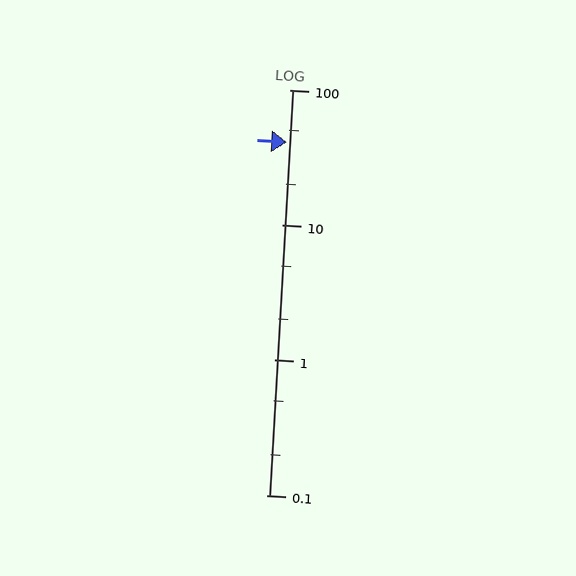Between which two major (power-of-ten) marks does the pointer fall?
The pointer is between 10 and 100.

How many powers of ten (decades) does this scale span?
The scale spans 3 decades, from 0.1 to 100.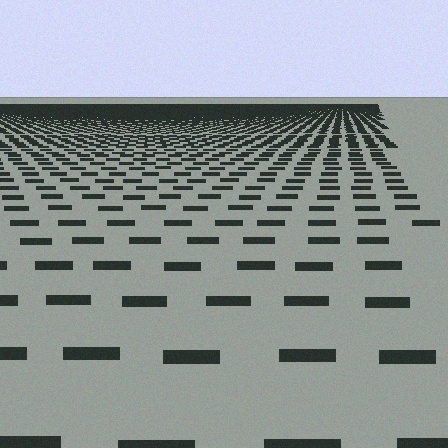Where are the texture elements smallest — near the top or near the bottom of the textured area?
Near the top.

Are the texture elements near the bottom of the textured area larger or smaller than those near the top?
Larger. Near the bottom, elements are closer to the viewer and appear at a bigger on-screen size.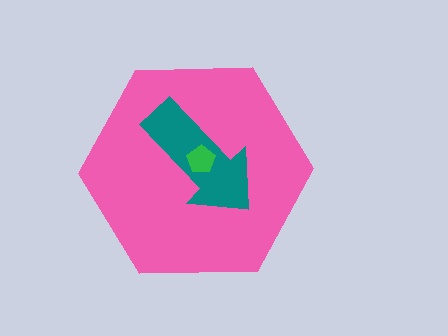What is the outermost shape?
The pink hexagon.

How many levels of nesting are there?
3.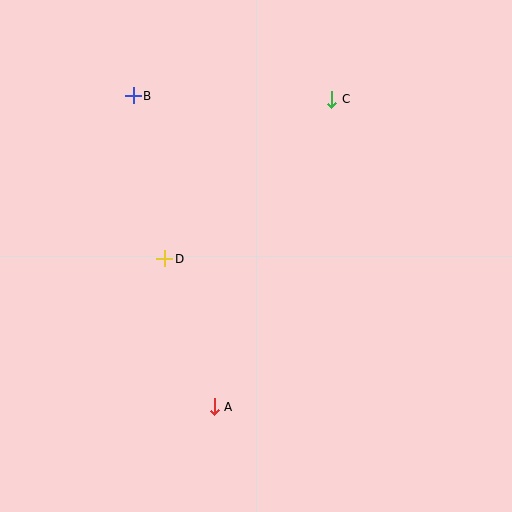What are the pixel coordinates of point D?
Point D is at (165, 259).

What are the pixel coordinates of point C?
Point C is at (332, 99).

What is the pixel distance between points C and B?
The distance between C and B is 199 pixels.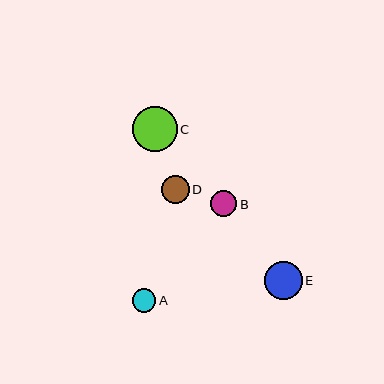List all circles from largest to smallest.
From largest to smallest: C, E, D, B, A.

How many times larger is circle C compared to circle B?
Circle C is approximately 1.7 times the size of circle B.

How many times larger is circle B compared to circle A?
Circle B is approximately 1.1 times the size of circle A.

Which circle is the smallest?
Circle A is the smallest with a size of approximately 23 pixels.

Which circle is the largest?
Circle C is the largest with a size of approximately 45 pixels.